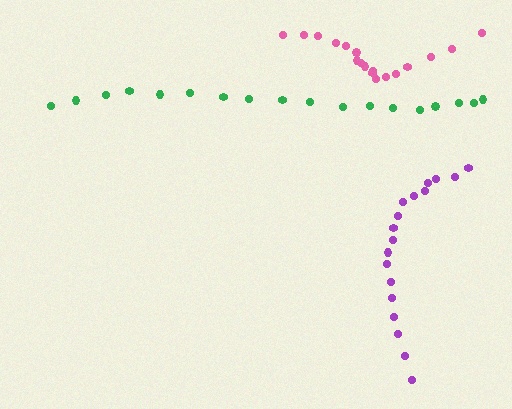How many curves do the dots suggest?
There are 3 distinct paths.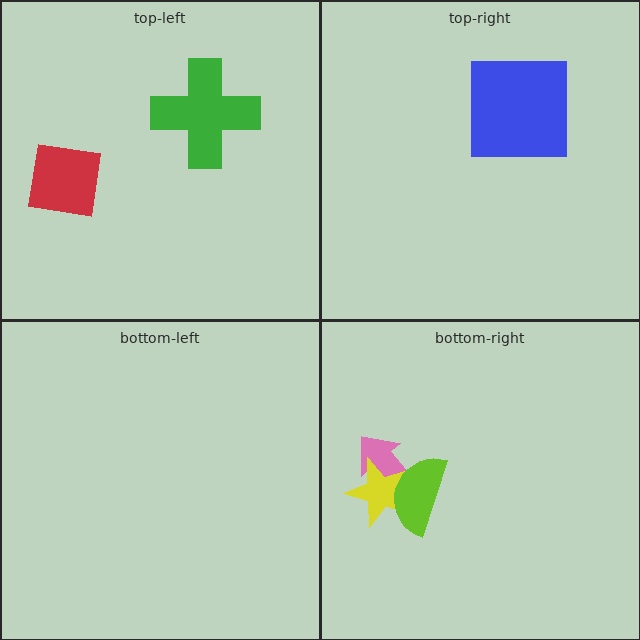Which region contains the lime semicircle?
The bottom-right region.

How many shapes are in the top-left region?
2.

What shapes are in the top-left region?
The green cross, the red square.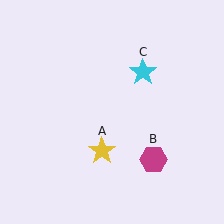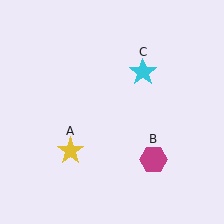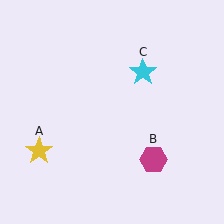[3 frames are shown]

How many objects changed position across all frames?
1 object changed position: yellow star (object A).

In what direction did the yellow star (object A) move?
The yellow star (object A) moved left.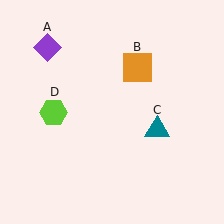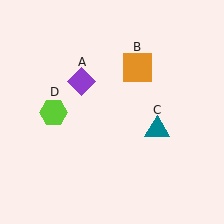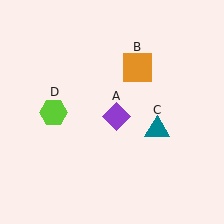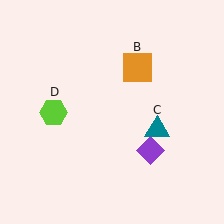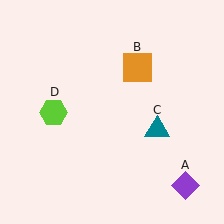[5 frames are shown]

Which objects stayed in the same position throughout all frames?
Orange square (object B) and teal triangle (object C) and lime hexagon (object D) remained stationary.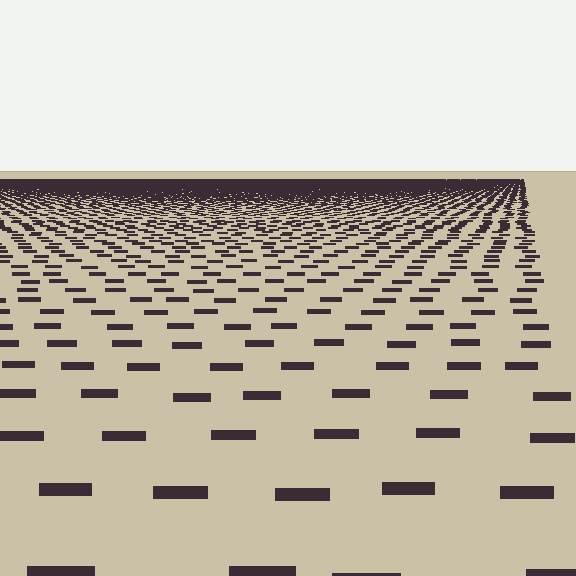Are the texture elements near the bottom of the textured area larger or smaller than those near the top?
Larger. Near the bottom, elements are closer to the viewer and appear at a bigger on-screen size.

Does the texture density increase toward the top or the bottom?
Density increases toward the top.